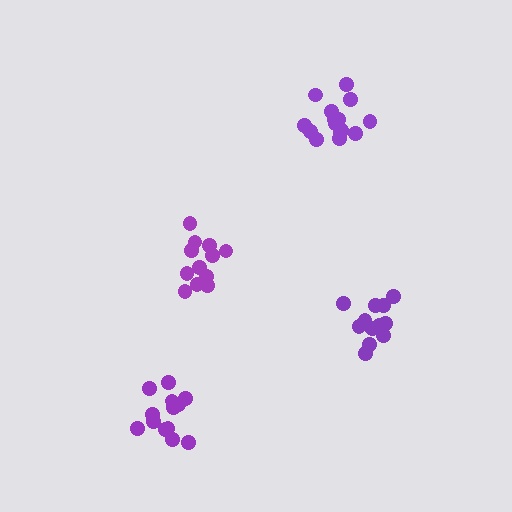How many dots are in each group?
Group 1: 13 dots, Group 2: 13 dots, Group 3: 12 dots, Group 4: 15 dots (53 total).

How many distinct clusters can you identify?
There are 4 distinct clusters.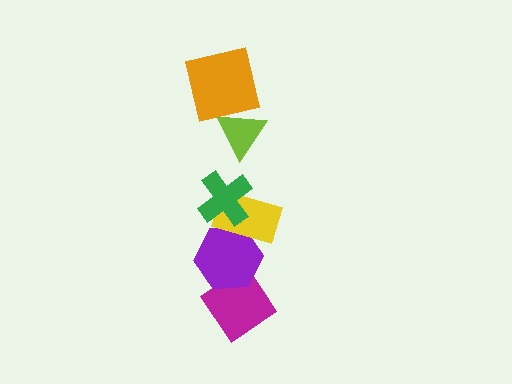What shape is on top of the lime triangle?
The orange square is on top of the lime triangle.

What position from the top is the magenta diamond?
The magenta diamond is 6th from the top.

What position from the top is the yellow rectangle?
The yellow rectangle is 4th from the top.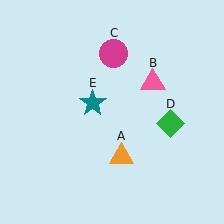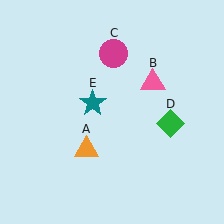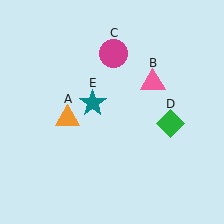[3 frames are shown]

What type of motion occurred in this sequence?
The orange triangle (object A) rotated clockwise around the center of the scene.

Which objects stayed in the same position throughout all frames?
Pink triangle (object B) and magenta circle (object C) and green diamond (object D) and teal star (object E) remained stationary.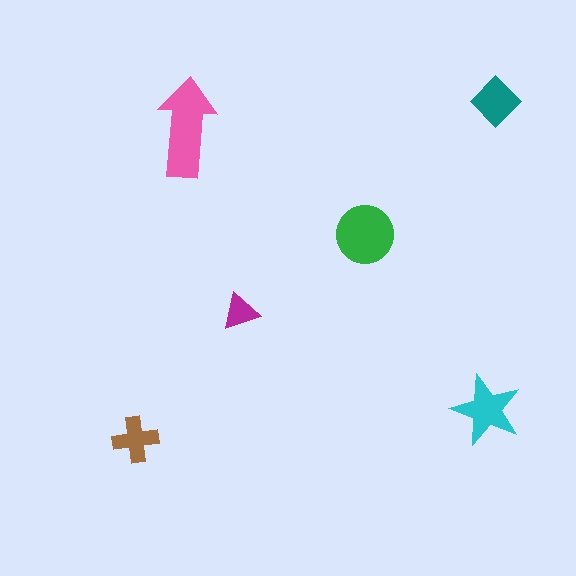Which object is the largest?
The pink arrow.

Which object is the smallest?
The magenta triangle.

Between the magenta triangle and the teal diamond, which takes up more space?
The teal diamond.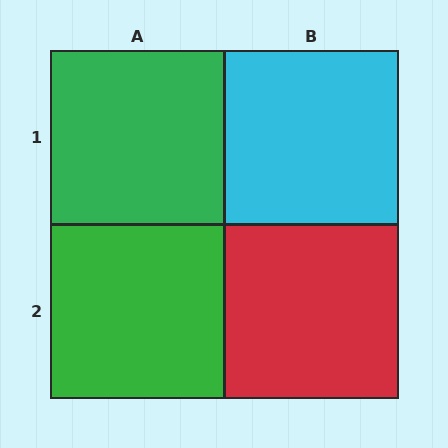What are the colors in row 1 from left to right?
Green, cyan.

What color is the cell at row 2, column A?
Green.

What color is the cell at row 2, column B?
Red.